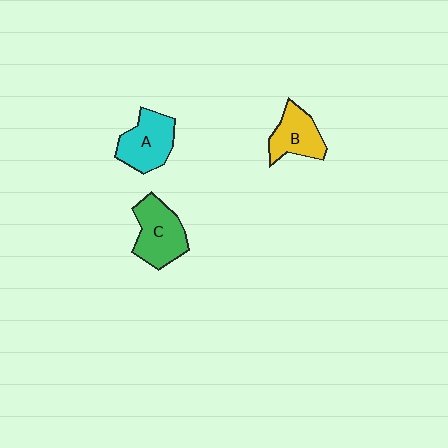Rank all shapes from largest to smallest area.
From largest to smallest: C (green), A (cyan), B (yellow).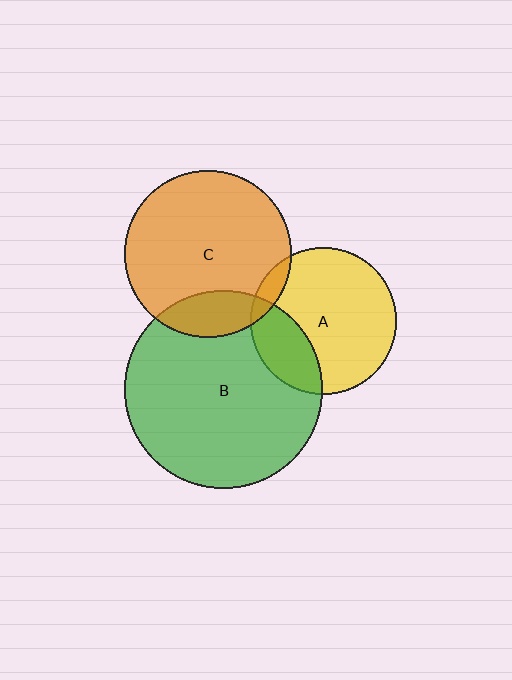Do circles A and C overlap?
Yes.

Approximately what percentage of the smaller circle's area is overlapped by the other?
Approximately 10%.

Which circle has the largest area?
Circle B (green).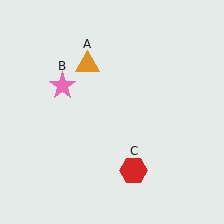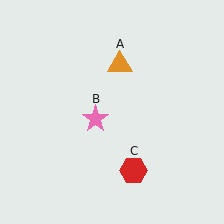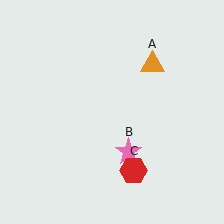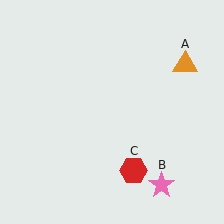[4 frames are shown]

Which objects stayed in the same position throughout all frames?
Red hexagon (object C) remained stationary.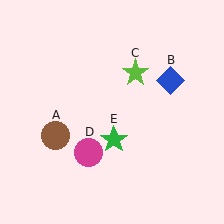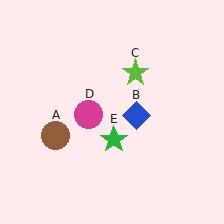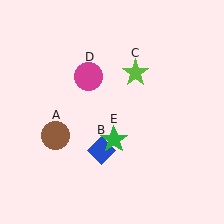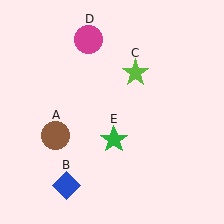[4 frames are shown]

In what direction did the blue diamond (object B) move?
The blue diamond (object B) moved down and to the left.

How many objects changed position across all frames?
2 objects changed position: blue diamond (object B), magenta circle (object D).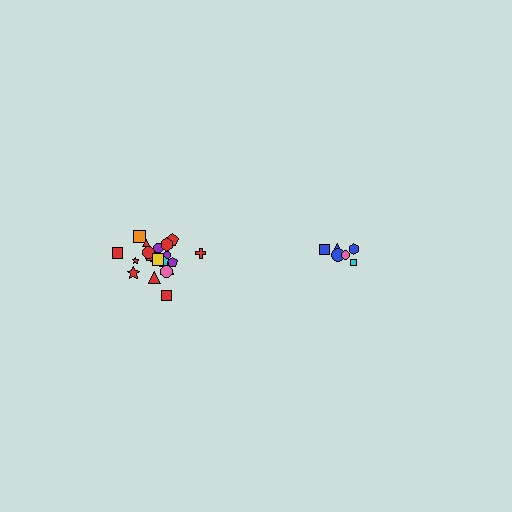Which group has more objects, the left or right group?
The left group.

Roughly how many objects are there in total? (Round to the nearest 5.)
Roughly 30 objects in total.